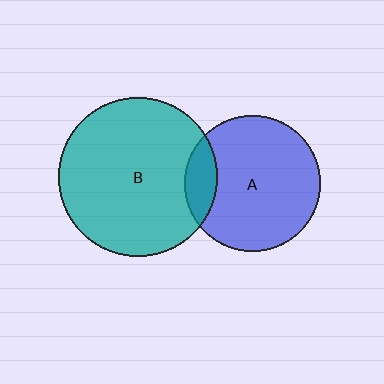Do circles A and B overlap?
Yes.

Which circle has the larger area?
Circle B (teal).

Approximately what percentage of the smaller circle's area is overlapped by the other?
Approximately 15%.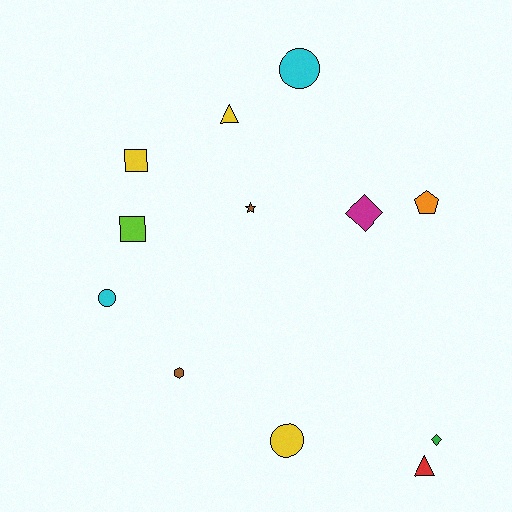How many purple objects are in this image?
There are no purple objects.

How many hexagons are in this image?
There is 1 hexagon.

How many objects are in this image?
There are 12 objects.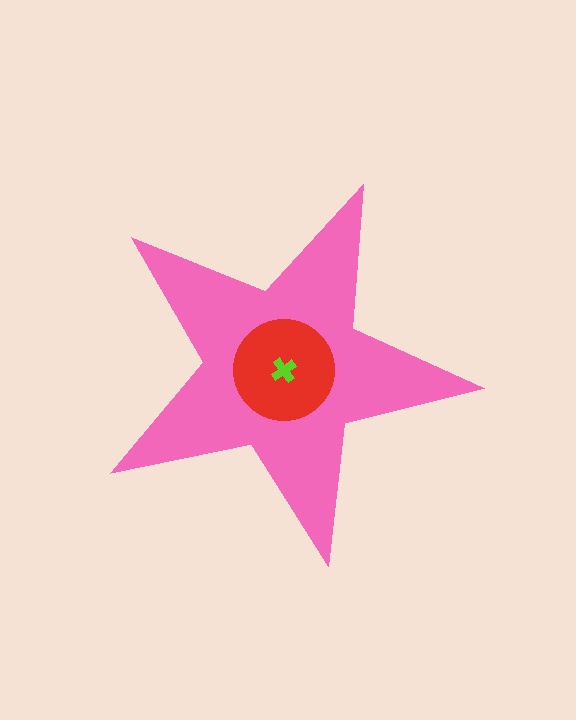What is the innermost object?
The lime cross.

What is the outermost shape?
The pink star.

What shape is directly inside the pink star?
The red circle.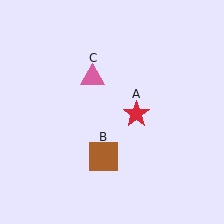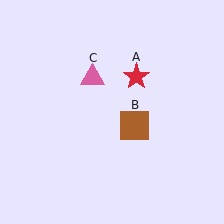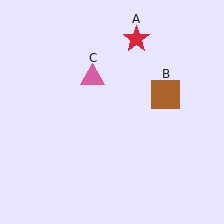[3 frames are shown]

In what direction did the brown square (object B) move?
The brown square (object B) moved up and to the right.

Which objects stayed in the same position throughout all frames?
Pink triangle (object C) remained stationary.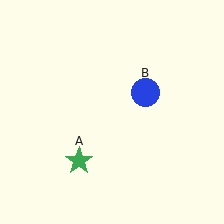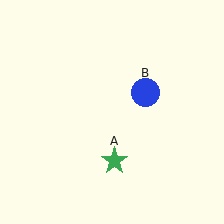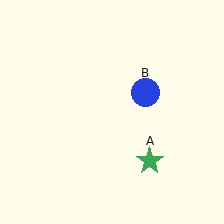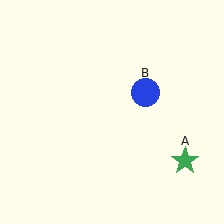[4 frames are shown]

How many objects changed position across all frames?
1 object changed position: green star (object A).